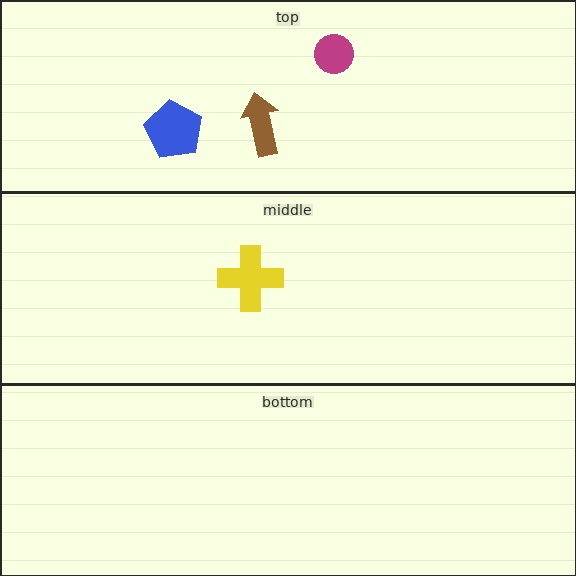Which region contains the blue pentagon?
The top region.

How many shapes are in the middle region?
1.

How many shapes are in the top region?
3.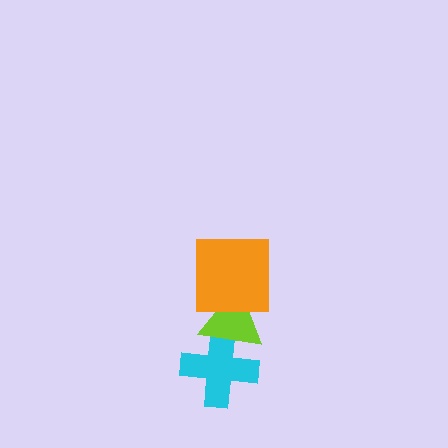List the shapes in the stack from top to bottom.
From top to bottom: the orange square, the lime triangle, the cyan cross.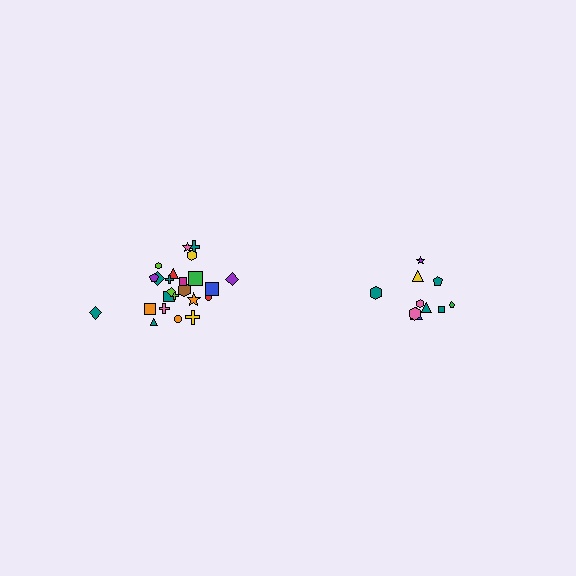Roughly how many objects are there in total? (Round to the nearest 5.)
Roughly 35 objects in total.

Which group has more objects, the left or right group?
The left group.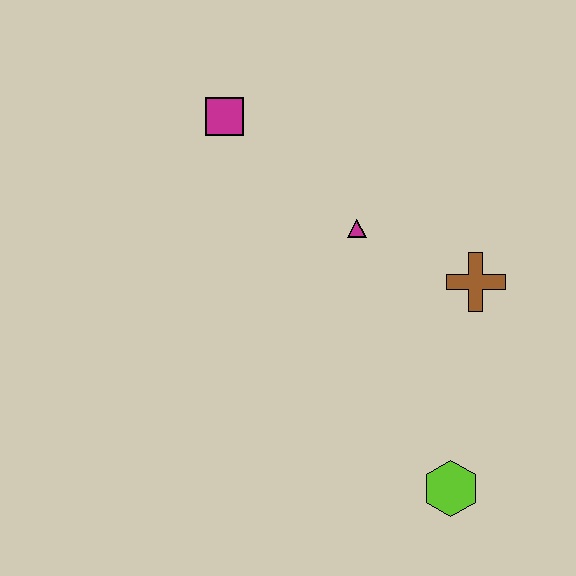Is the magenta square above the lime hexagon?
Yes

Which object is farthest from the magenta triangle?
The lime hexagon is farthest from the magenta triangle.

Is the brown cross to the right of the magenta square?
Yes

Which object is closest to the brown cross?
The magenta triangle is closest to the brown cross.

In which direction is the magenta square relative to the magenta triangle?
The magenta square is to the left of the magenta triangle.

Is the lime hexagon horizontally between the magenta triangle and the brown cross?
Yes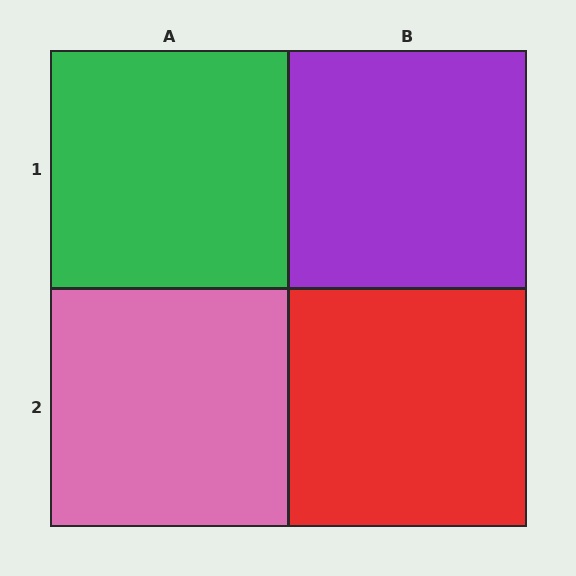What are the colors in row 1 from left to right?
Green, purple.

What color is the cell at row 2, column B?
Red.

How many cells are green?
1 cell is green.